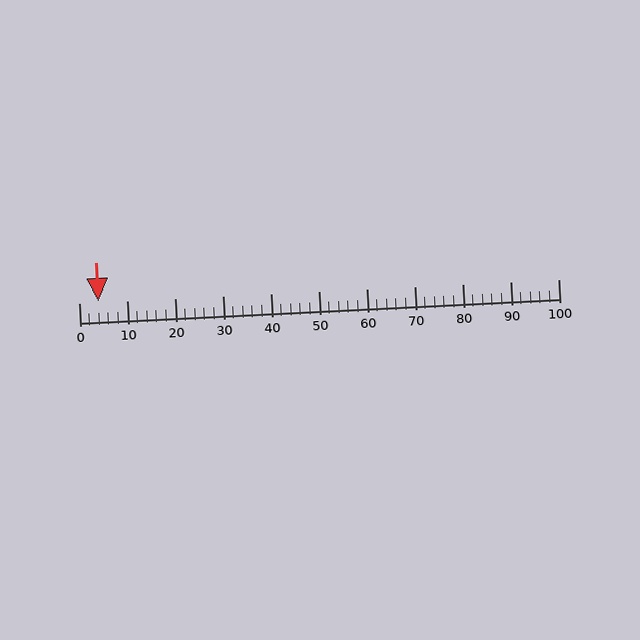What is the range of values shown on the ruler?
The ruler shows values from 0 to 100.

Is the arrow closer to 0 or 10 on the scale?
The arrow is closer to 0.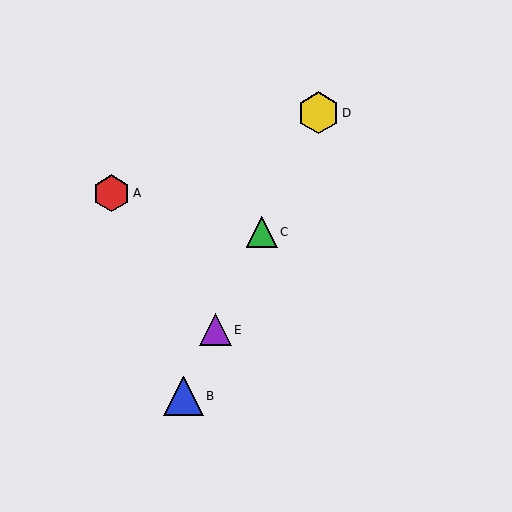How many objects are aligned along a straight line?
4 objects (B, C, D, E) are aligned along a straight line.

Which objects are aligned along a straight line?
Objects B, C, D, E are aligned along a straight line.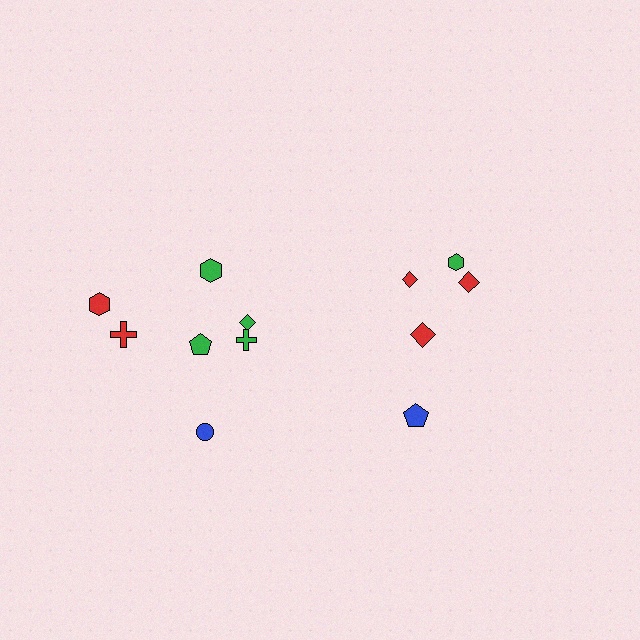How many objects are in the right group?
There are 5 objects.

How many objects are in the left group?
There are 7 objects.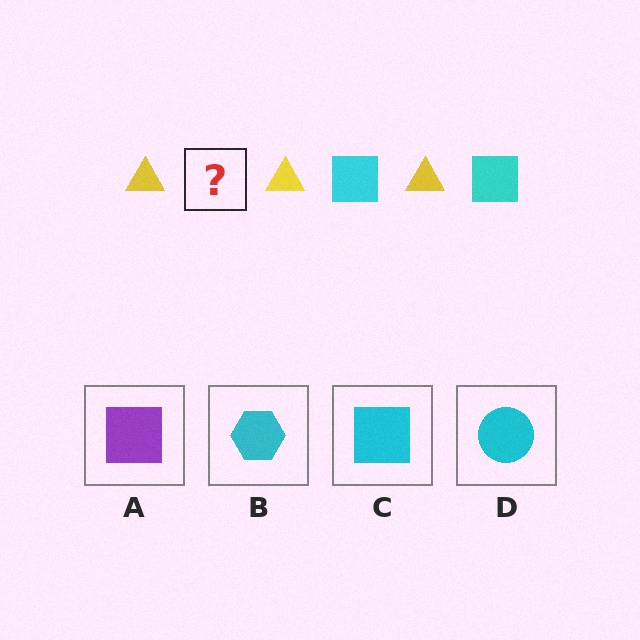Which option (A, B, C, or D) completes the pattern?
C.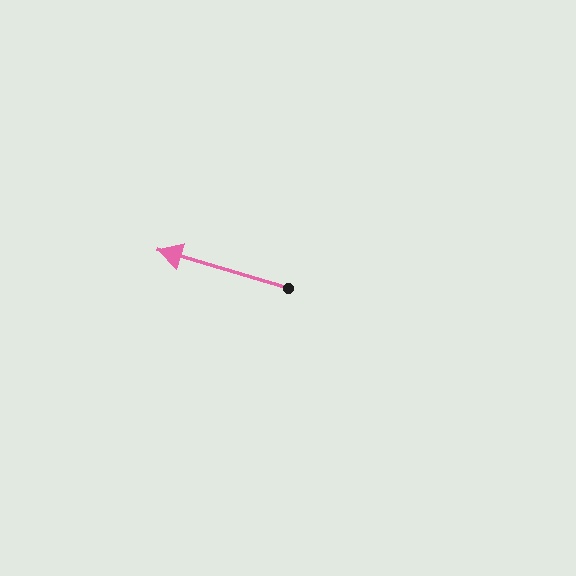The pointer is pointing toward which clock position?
Roughly 10 o'clock.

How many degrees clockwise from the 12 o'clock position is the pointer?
Approximately 286 degrees.